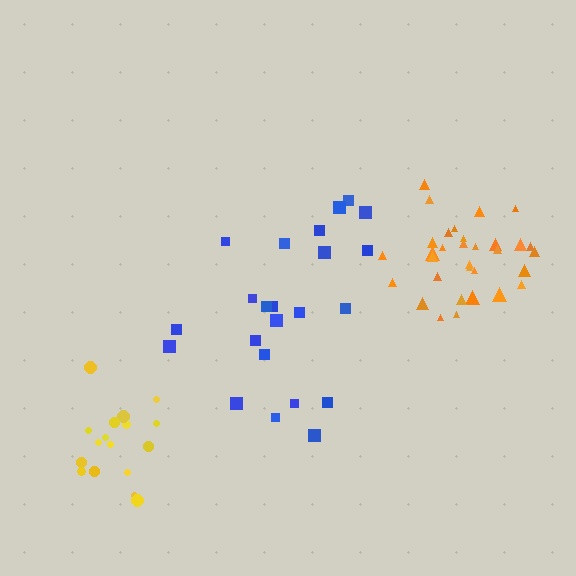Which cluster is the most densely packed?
Orange.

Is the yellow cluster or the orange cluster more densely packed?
Orange.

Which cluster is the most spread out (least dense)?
Blue.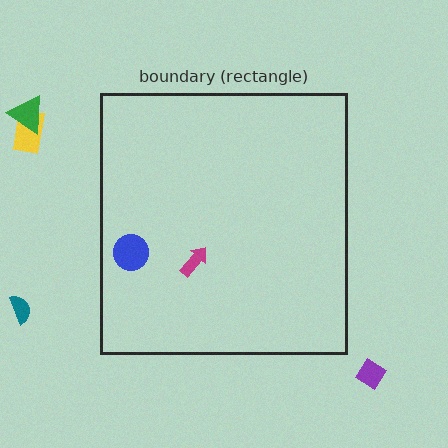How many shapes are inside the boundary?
2 inside, 4 outside.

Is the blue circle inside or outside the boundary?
Inside.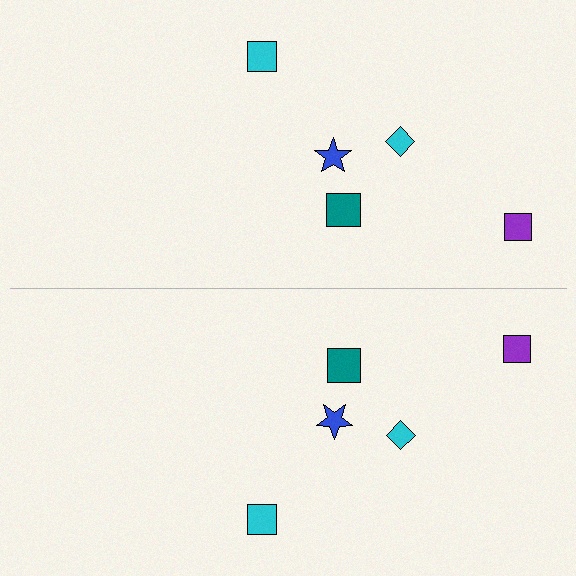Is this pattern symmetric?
Yes, this pattern has bilateral (reflection) symmetry.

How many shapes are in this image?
There are 10 shapes in this image.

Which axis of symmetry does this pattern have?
The pattern has a horizontal axis of symmetry running through the center of the image.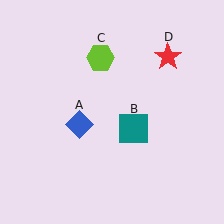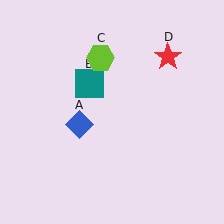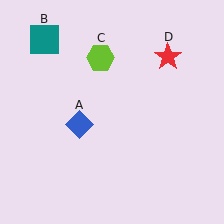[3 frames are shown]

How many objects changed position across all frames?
1 object changed position: teal square (object B).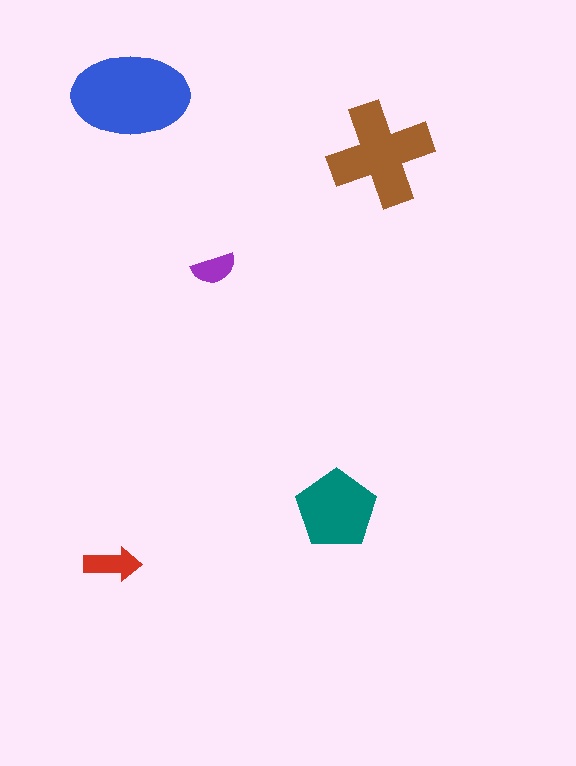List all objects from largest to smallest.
The blue ellipse, the brown cross, the teal pentagon, the red arrow, the purple semicircle.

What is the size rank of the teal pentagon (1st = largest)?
3rd.